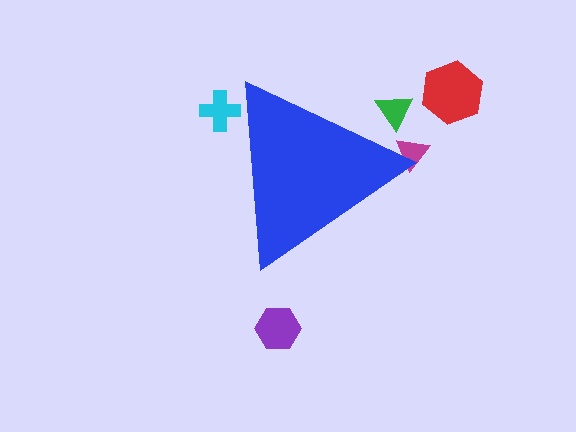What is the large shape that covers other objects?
A blue triangle.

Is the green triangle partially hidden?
Yes, the green triangle is partially hidden behind the blue triangle.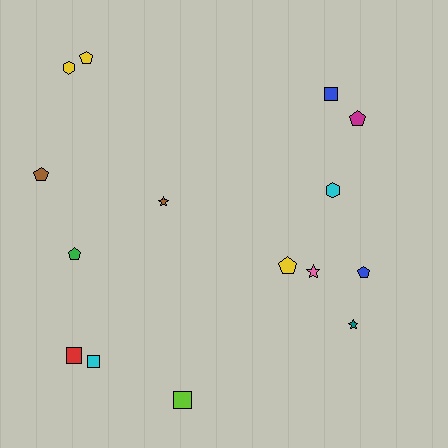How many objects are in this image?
There are 15 objects.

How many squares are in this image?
There are 4 squares.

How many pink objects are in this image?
There is 1 pink object.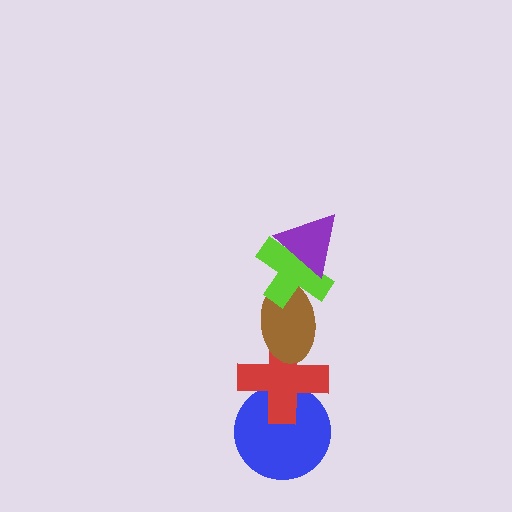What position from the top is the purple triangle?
The purple triangle is 1st from the top.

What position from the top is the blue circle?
The blue circle is 5th from the top.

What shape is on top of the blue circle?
The red cross is on top of the blue circle.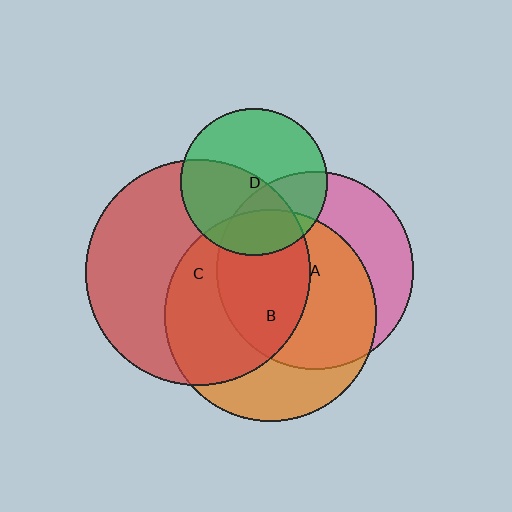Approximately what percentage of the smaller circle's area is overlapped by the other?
Approximately 40%.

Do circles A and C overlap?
Yes.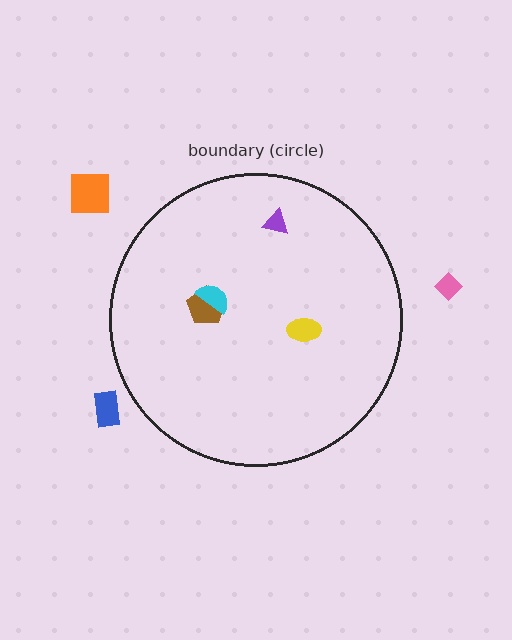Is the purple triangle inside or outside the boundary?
Inside.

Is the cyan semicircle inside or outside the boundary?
Inside.